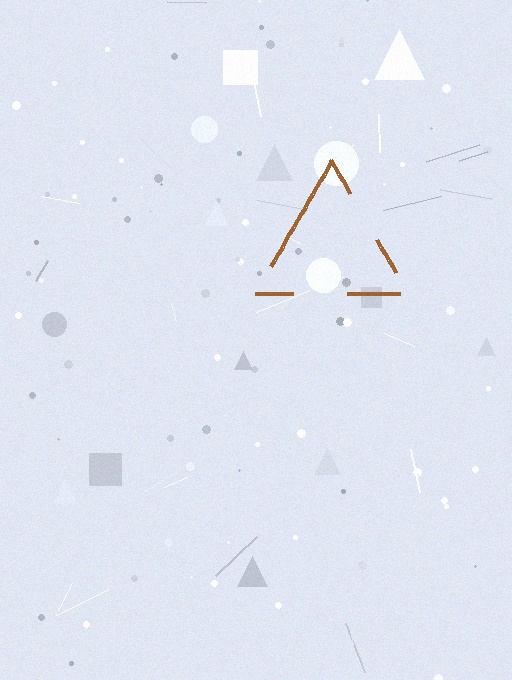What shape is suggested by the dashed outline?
The dashed outline suggests a triangle.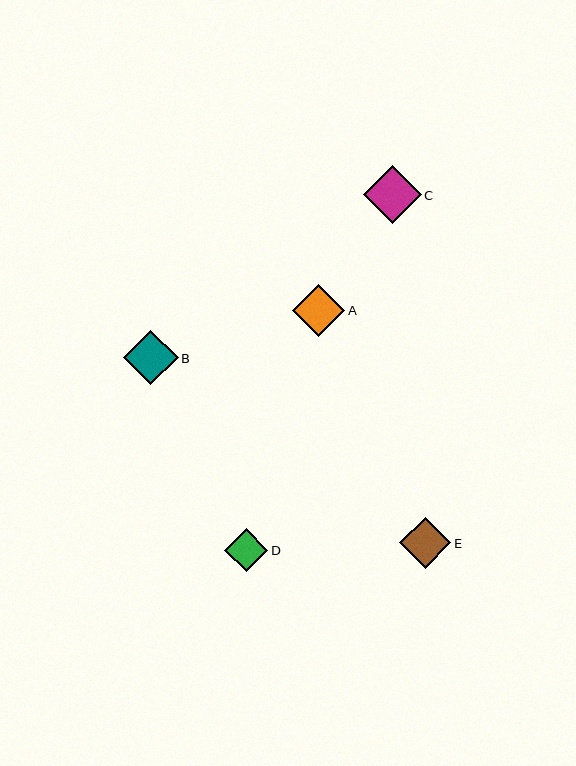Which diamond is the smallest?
Diamond D is the smallest with a size of approximately 43 pixels.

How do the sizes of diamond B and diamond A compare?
Diamond B and diamond A are approximately the same size.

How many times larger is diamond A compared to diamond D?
Diamond A is approximately 1.2 times the size of diamond D.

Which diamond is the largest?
Diamond C is the largest with a size of approximately 58 pixels.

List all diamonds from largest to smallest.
From largest to smallest: C, B, A, E, D.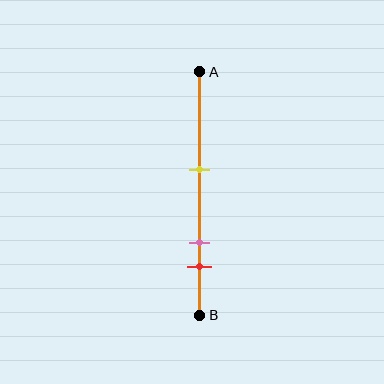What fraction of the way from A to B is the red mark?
The red mark is approximately 80% (0.8) of the way from A to B.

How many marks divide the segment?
There are 3 marks dividing the segment.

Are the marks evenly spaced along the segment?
No, the marks are not evenly spaced.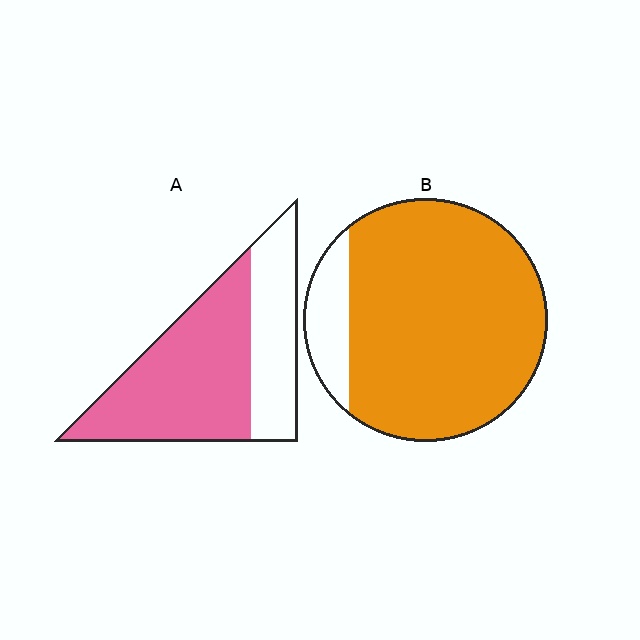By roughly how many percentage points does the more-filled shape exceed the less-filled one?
By roughly 20 percentage points (B over A).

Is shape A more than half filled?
Yes.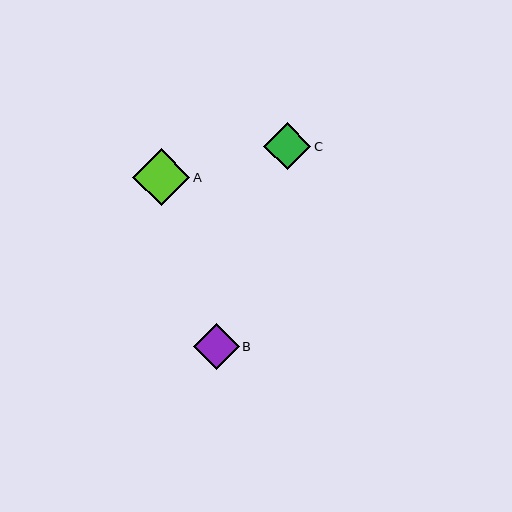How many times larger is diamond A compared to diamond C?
Diamond A is approximately 1.2 times the size of diamond C.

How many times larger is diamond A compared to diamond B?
Diamond A is approximately 1.2 times the size of diamond B.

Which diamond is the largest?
Diamond A is the largest with a size of approximately 57 pixels.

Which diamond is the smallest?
Diamond B is the smallest with a size of approximately 46 pixels.